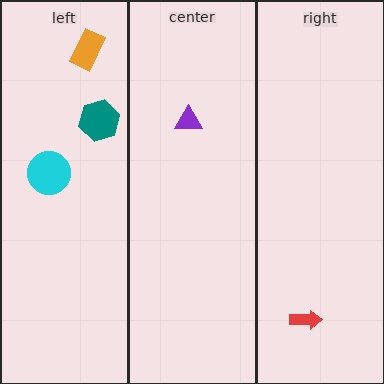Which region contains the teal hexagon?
The left region.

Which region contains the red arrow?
The right region.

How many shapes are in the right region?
1.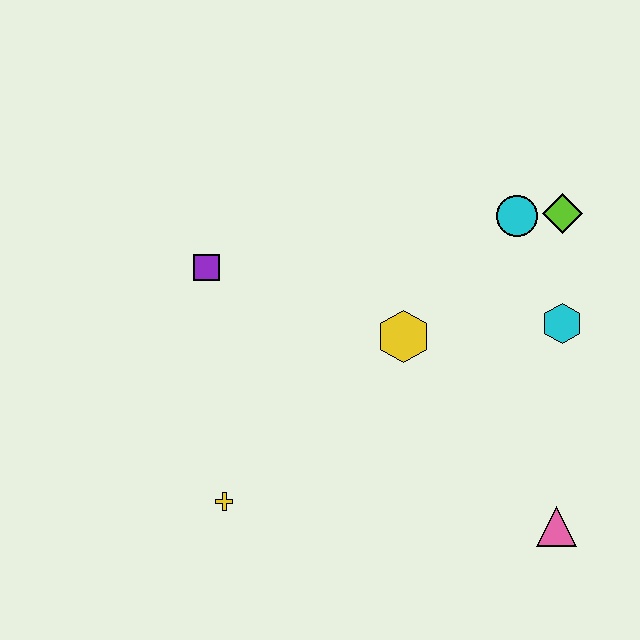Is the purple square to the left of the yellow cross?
Yes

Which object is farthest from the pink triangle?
The purple square is farthest from the pink triangle.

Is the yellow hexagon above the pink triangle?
Yes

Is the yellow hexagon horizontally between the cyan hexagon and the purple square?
Yes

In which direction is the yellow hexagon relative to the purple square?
The yellow hexagon is to the right of the purple square.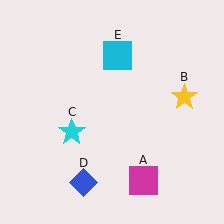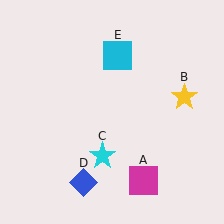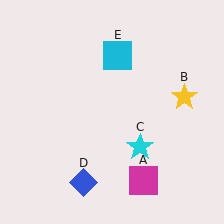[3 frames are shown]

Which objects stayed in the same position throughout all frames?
Magenta square (object A) and yellow star (object B) and blue diamond (object D) and cyan square (object E) remained stationary.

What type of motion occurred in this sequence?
The cyan star (object C) rotated counterclockwise around the center of the scene.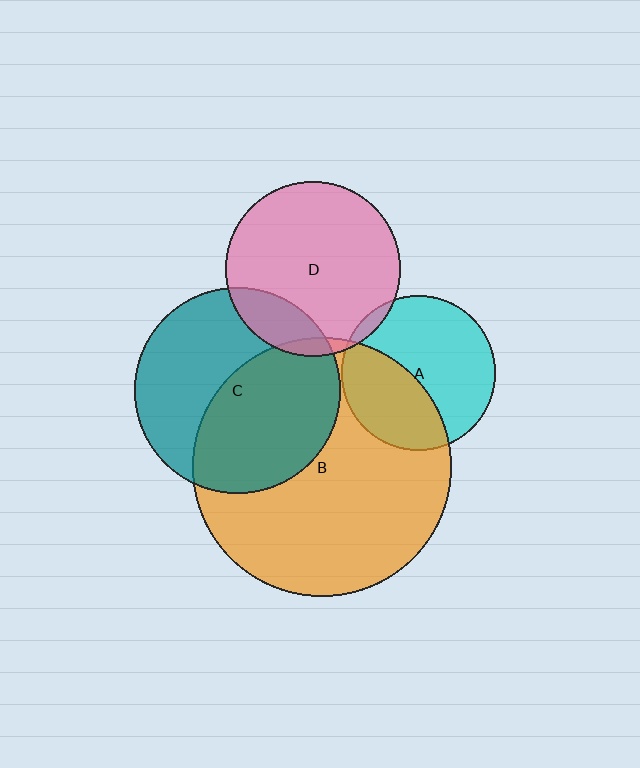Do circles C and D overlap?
Yes.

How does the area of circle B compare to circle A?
Approximately 2.8 times.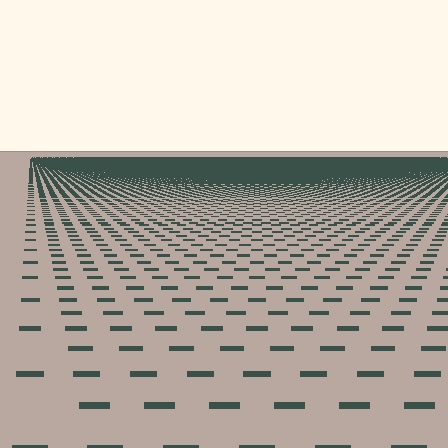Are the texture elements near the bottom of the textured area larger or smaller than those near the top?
Larger. Near the bottom, elements are closer to the viewer and appear at a bigger on-screen size.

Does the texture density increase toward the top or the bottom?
Density increases toward the top.